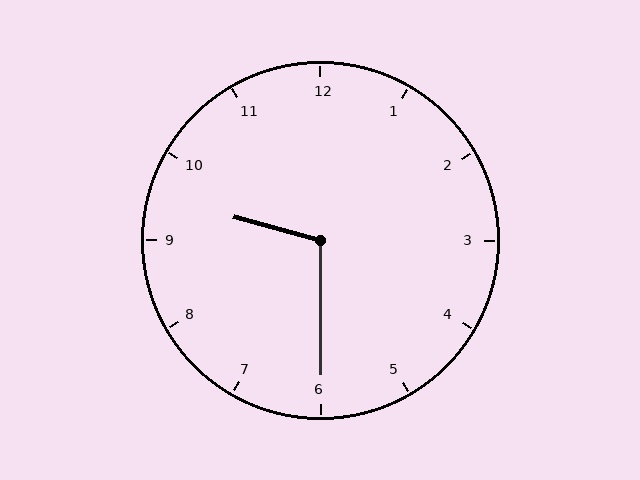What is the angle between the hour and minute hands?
Approximately 105 degrees.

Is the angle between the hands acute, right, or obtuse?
It is obtuse.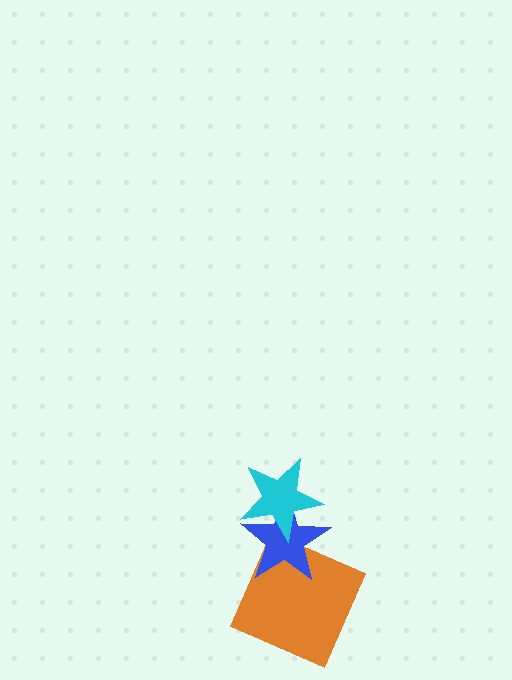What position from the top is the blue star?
The blue star is 2nd from the top.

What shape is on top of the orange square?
The blue star is on top of the orange square.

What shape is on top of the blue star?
The cyan star is on top of the blue star.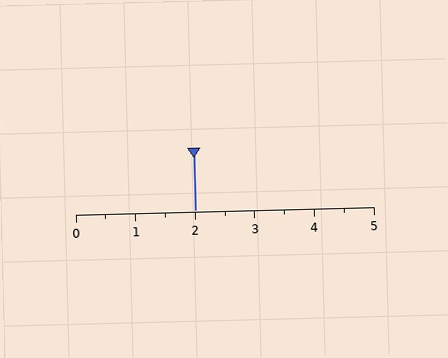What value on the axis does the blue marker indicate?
The marker indicates approximately 2.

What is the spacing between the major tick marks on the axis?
The major ticks are spaced 1 apart.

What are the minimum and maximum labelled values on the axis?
The axis runs from 0 to 5.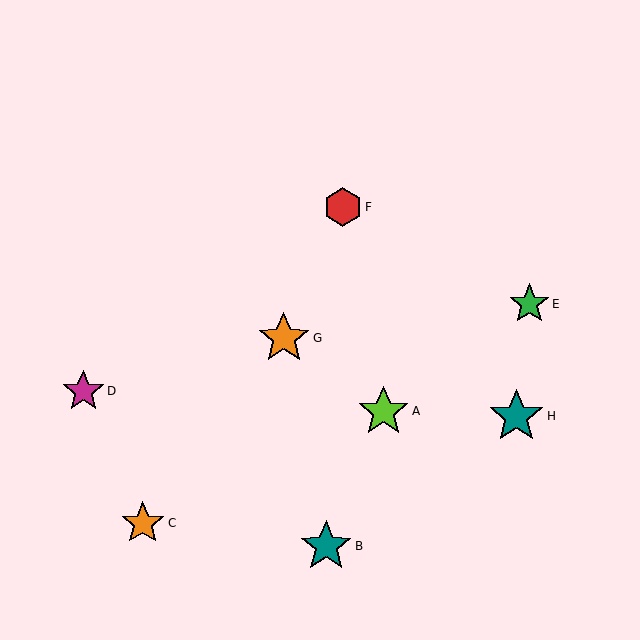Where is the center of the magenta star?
The center of the magenta star is at (83, 391).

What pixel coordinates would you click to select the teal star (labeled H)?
Click at (516, 416) to select the teal star H.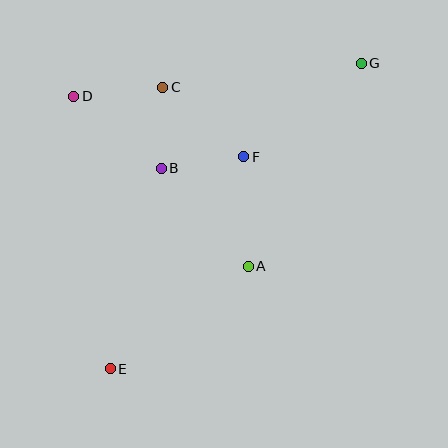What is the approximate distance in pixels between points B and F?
The distance between B and F is approximately 83 pixels.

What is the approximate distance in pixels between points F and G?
The distance between F and G is approximately 150 pixels.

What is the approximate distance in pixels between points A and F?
The distance between A and F is approximately 110 pixels.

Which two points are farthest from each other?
Points E and G are farthest from each other.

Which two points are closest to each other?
Points B and C are closest to each other.